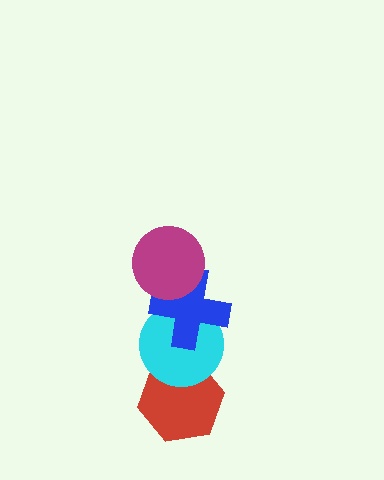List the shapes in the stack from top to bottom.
From top to bottom: the magenta circle, the blue cross, the cyan circle, the red hexagon.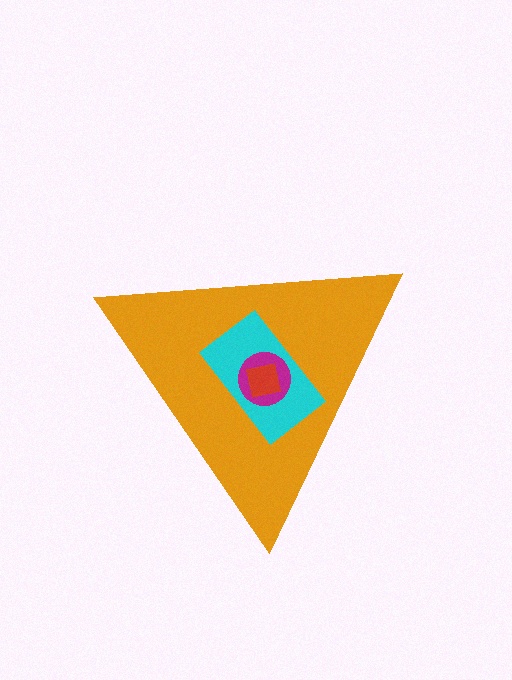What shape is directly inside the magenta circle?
The red square.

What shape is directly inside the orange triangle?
The cyan rectangle.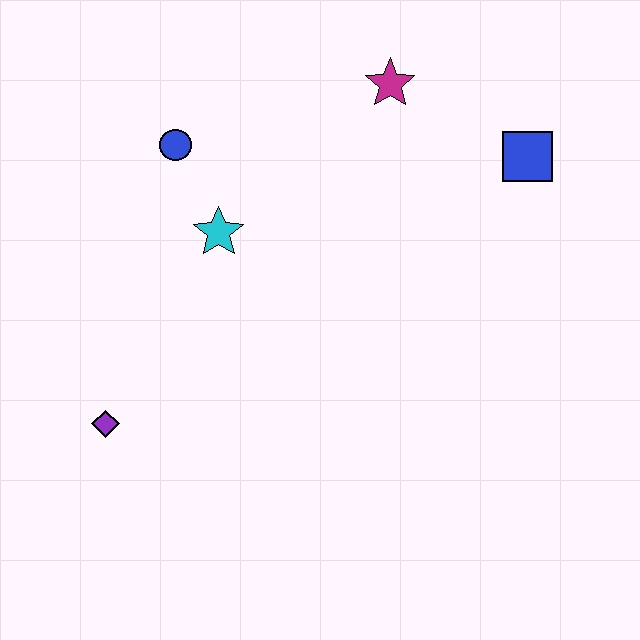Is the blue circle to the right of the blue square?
No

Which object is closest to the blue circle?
The cyan star is closest to the blue circle.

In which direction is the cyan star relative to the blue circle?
The cyan star is below the blue circle.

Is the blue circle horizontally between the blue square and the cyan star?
No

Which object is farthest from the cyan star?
The blue square is farthest from the cyan star.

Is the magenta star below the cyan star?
No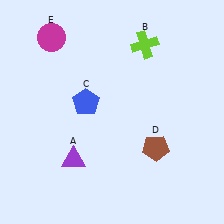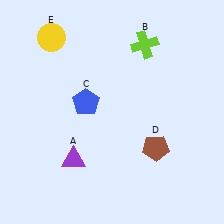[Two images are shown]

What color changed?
The circle (E) changed from magenta in Image 1 to yellow in Image 2.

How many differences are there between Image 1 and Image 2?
There is 1 difference between the two images.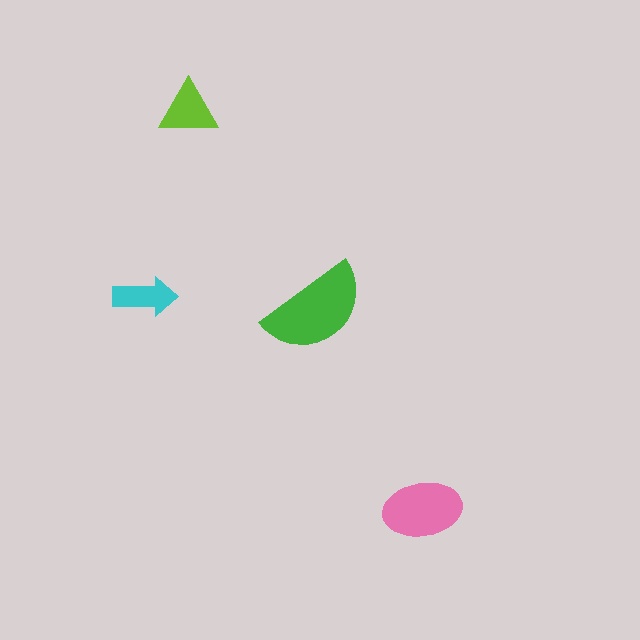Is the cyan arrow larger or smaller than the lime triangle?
Smaller.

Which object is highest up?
The lime triangle is topmost.